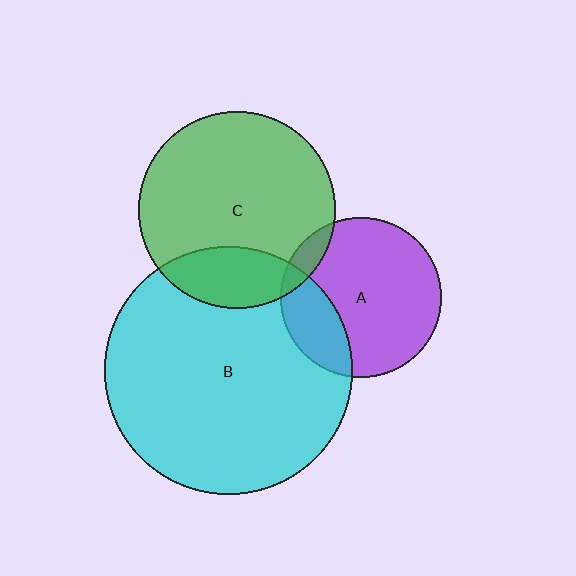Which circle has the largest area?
Circle B (cyan).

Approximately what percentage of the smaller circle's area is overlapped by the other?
Approximately 20%.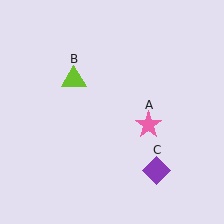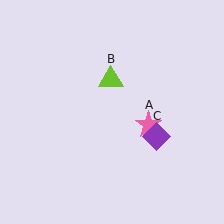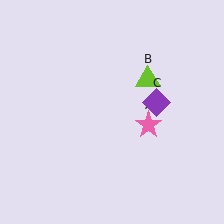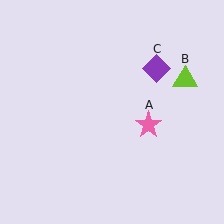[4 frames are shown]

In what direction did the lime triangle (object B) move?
The lime triangle (object B) moved right.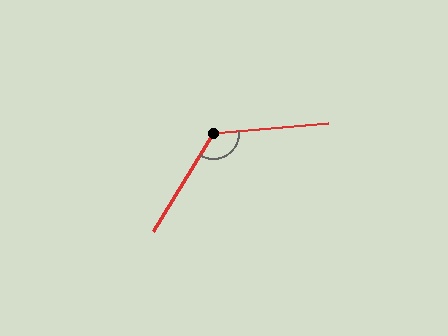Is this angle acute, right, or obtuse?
It is obtuse.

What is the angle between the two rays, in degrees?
Approximately 126 degrees.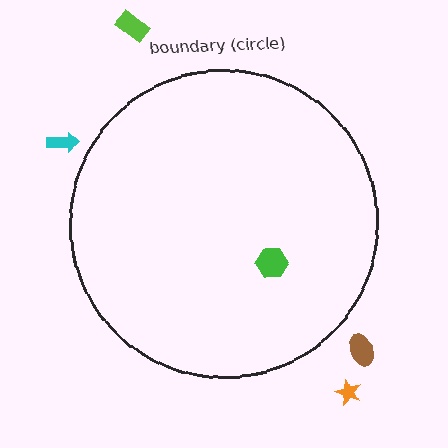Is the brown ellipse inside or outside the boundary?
Outside.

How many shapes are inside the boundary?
1 inside, 4 outside.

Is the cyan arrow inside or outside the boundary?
Outside.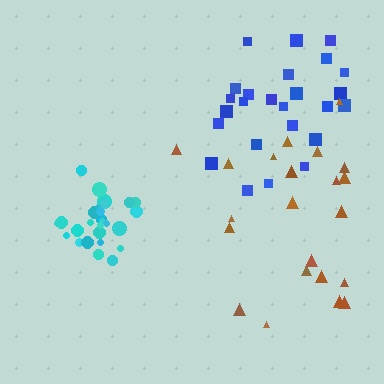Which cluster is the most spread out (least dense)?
Brown.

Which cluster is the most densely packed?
Cyan.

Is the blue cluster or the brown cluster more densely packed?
Blue.